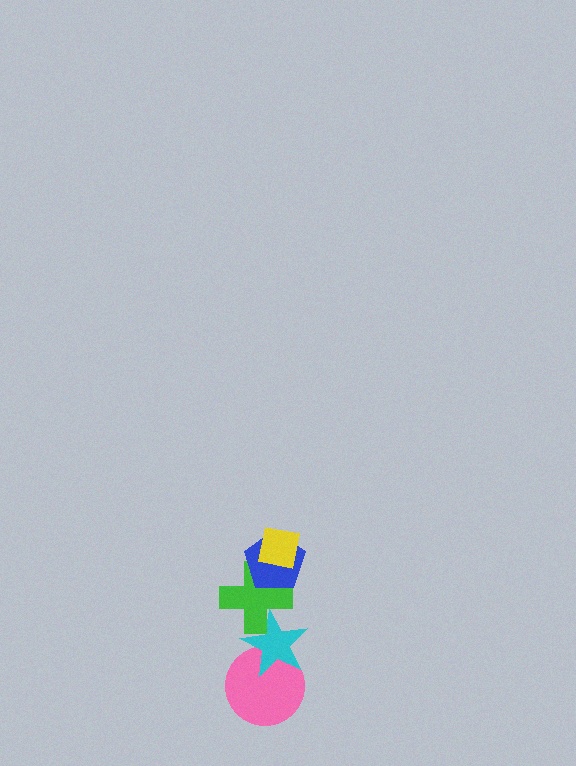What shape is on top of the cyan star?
The green cross is on top of the cyan star.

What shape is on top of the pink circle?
The cyan star is on top of the pink circle.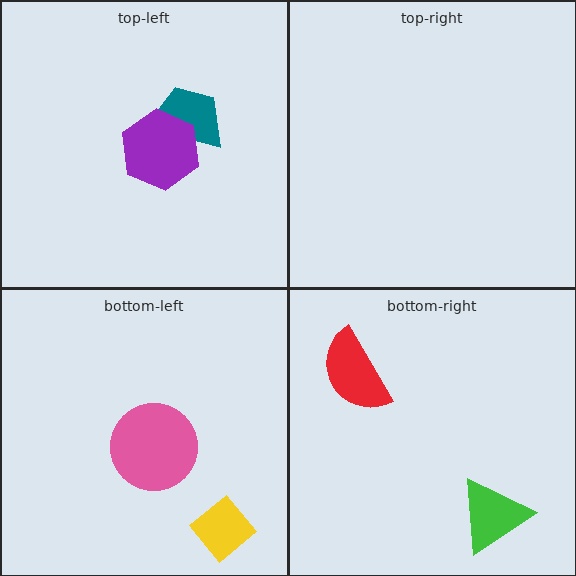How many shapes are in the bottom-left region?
2.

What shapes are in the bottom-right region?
The red semicircle, the green triangle.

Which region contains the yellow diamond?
The bottom-left region.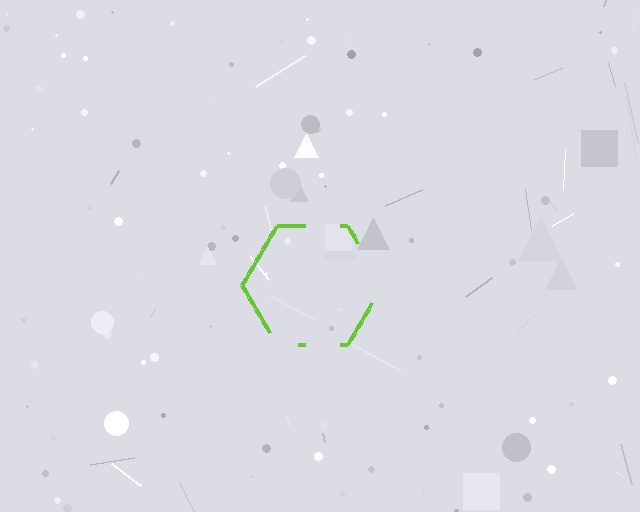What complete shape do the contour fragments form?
The contour fragments form a hexagon.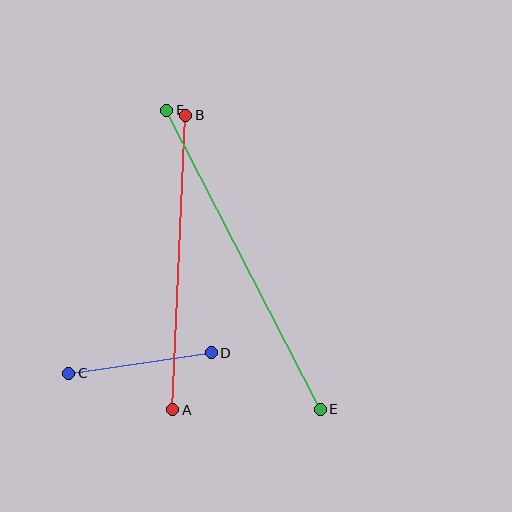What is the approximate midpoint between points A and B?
The midpoint is at approximately (179, 263) pixels.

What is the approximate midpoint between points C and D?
The midpoint is at approximately (140, 363) pixels.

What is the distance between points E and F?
The distance is approximately 336 pixels.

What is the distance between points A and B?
The distance is approximately 295 pixels.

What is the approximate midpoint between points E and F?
The midpoint is at approximately (244, 260) pixels.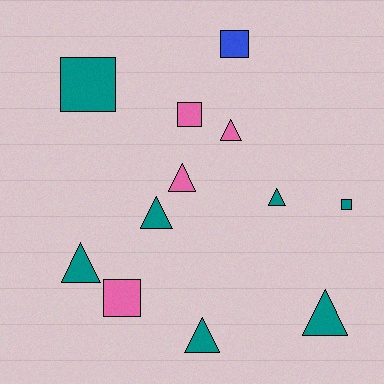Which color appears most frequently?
Teal, with 7 objects.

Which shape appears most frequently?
Triangle, with 7 objects.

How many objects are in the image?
There are 12 objects.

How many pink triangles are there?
There are 2 pink triangles.